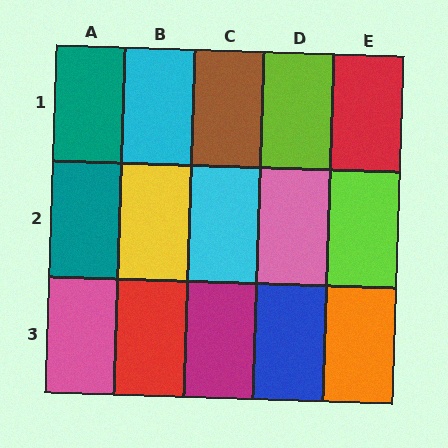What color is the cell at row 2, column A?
Teal.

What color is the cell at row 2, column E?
Lime.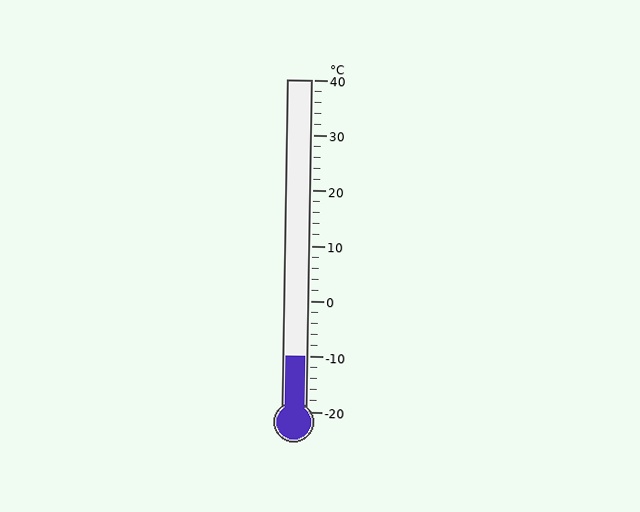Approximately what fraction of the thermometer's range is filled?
The thermometer is filled to approximately 15% of its range.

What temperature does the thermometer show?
The thermometer shows approximately -10°C.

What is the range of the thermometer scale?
The thermometer scale ranges from -20°C to 40°C.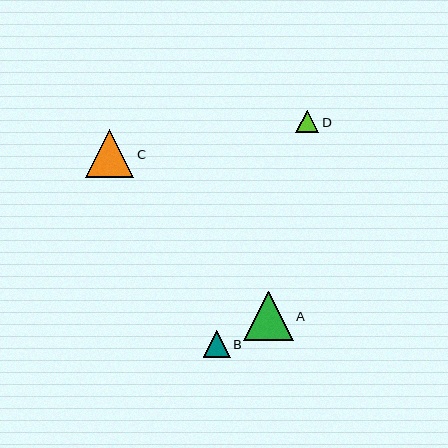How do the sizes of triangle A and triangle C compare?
Triangle A and triangle C are approximately the same size.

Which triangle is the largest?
Triangle A is the largest with a size of approximately 50 pixels.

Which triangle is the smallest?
Triangle D is the smallest with a size of approximately 23 pixels.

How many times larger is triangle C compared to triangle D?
Triangle C is approximately 2.1 times the size of triangle D.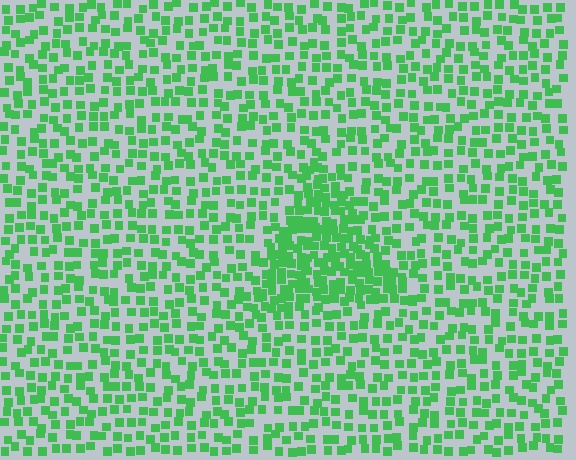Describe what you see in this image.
The image contains small green elements arranged at two different densities. A triangle-shaped region is visible where the elements are more densely packed than the surrounding area.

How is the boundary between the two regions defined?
The boundary is defined by a change in element density (approximately 2.0x ratio). All elements are the same color, size, and shape.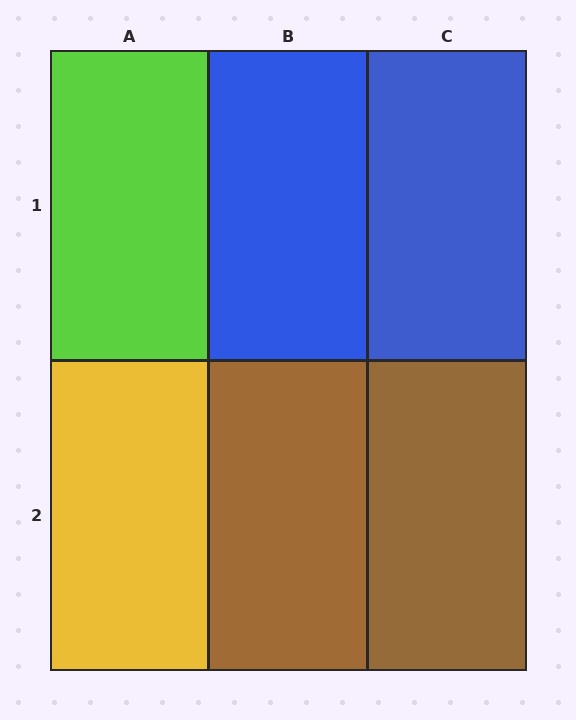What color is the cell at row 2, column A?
Yellow.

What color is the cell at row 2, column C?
Brown.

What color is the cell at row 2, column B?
Brown.